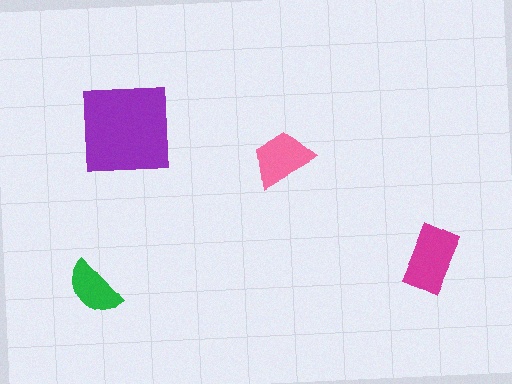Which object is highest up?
The purple square is topmost.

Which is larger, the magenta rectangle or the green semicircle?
The magenta rectangle.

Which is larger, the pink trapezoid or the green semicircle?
The pink trapezoid.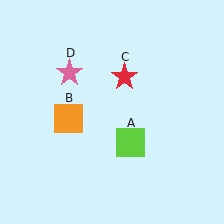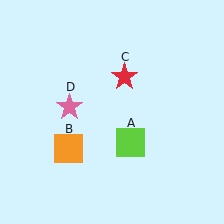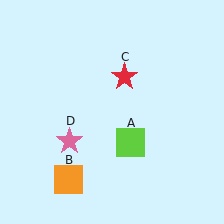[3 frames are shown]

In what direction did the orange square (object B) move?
The orange square (object B) moved down.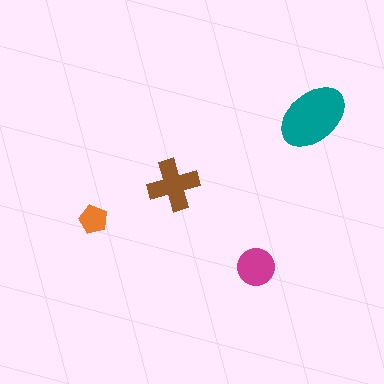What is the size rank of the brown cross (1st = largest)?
2nd.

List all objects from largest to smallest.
The teal ellipse, the brown cross, the magenta circle, the orange pentagon.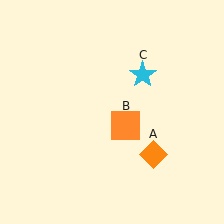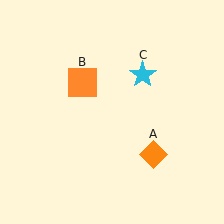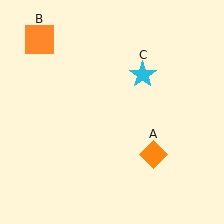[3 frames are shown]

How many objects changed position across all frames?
1 object changed position: orange square (object B).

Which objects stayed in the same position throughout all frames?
Orange diamond (object A) and cyan star (object C) remained stationary.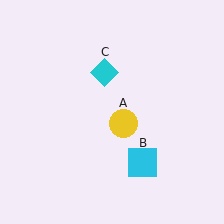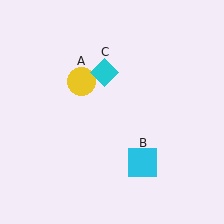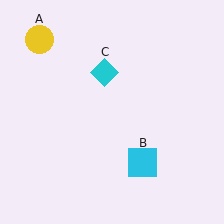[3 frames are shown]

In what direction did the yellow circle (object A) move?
The yellow circle (object A) moved up and to the left.